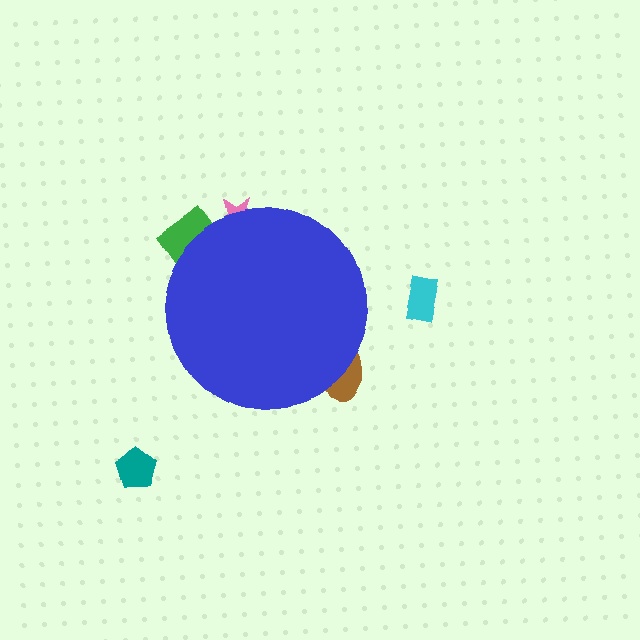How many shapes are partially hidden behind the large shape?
3 shapes are partially hidden.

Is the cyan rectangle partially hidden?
No, the cyan rectangle is fully visible.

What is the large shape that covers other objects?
A blue circle.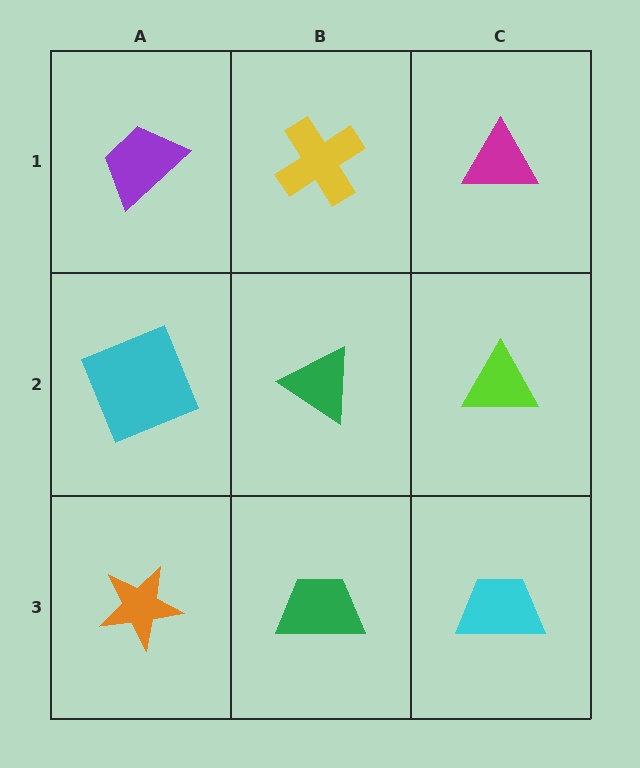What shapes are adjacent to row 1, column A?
A cyan square (row 2, column A), a yellow cross (row 1, column B).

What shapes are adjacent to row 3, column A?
A cyan square (row 2, column A), a green trapezoid (row 3, column B).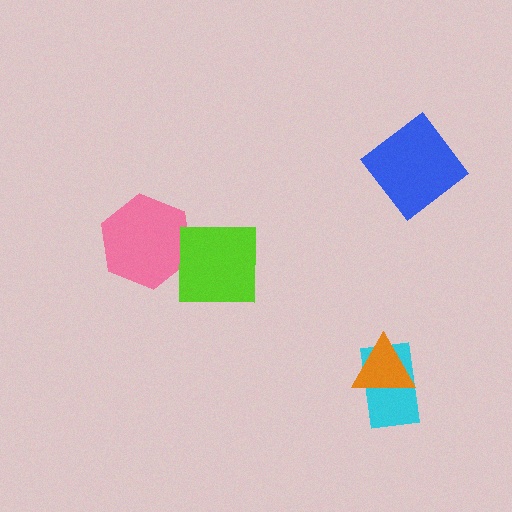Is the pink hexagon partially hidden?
Yes, it is partially covered by another shape.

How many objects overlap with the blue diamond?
0 objects overlap with the blue diamond.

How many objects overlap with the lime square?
1 object overlaps with the lime square.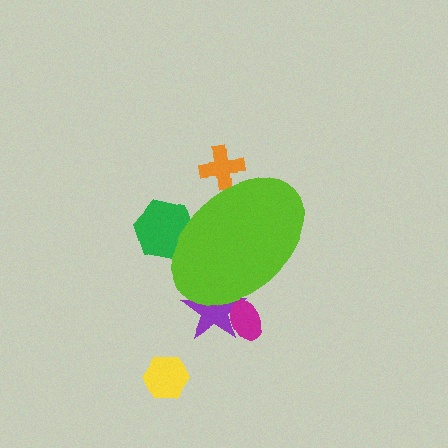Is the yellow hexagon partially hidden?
No, the yellow hexagon is fully visible.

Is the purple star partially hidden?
Yes, the purple star is partially hidden behind the lime ellipse.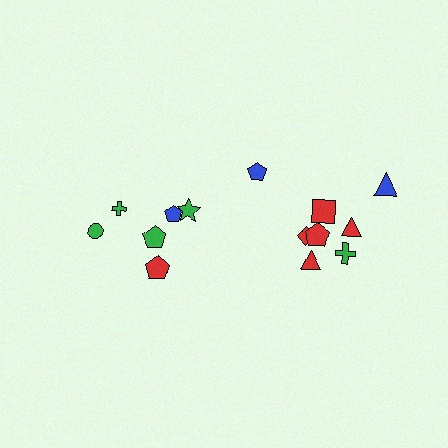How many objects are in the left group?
There are 6 objects.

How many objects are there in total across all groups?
There are 14 objects.